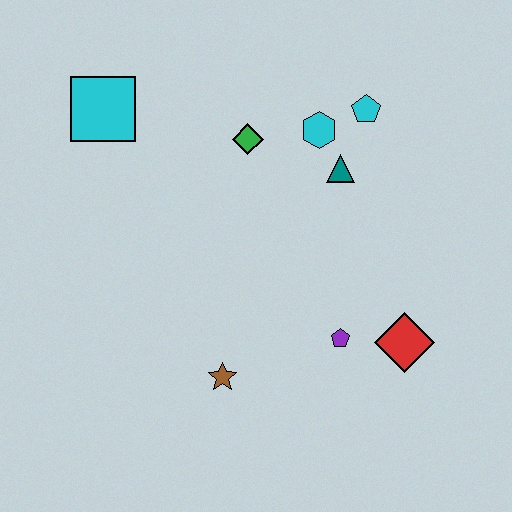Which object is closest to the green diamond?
The cyan hexagon is closest to the green diamond.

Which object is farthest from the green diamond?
The red diamond is farthest from the green diamond.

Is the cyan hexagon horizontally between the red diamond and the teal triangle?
No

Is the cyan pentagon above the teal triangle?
Yes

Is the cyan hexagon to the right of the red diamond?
No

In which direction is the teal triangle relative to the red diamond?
The teal triangle is above the red diamond.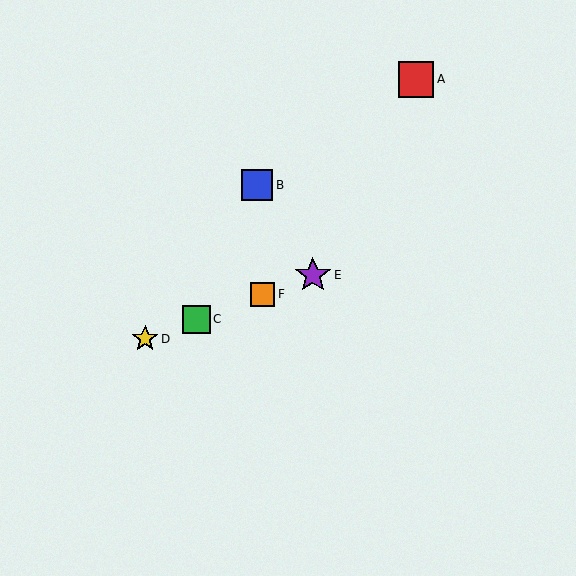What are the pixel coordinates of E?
Object E is at (313, 275).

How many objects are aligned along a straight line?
4 objects (C, D, E, F) are aligned along a straight line.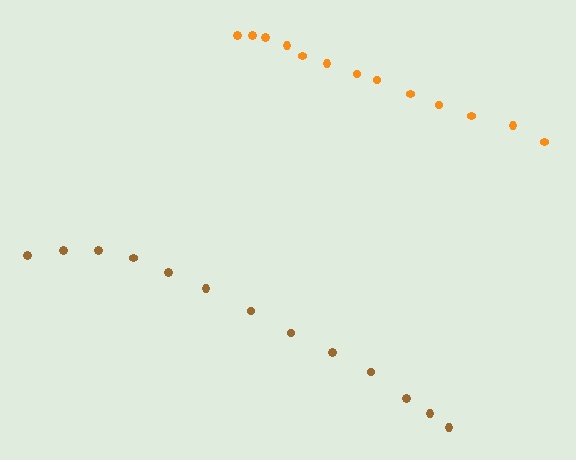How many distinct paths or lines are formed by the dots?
There are 2 distinct paths.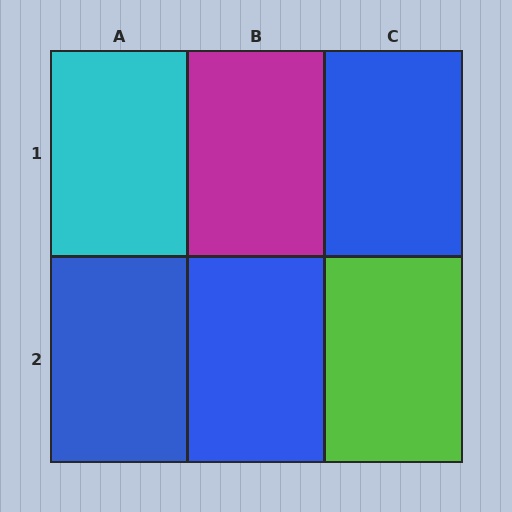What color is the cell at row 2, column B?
Blue.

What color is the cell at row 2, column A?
Blue.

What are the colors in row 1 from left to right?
Cyan, magenta, blue.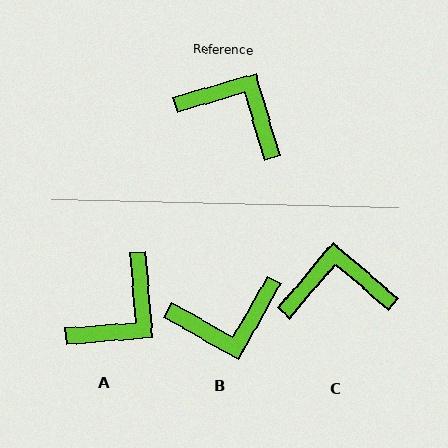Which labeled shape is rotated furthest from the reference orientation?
B, about 135 degrees away.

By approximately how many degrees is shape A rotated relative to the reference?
Approximately 102 degrees clockwise.